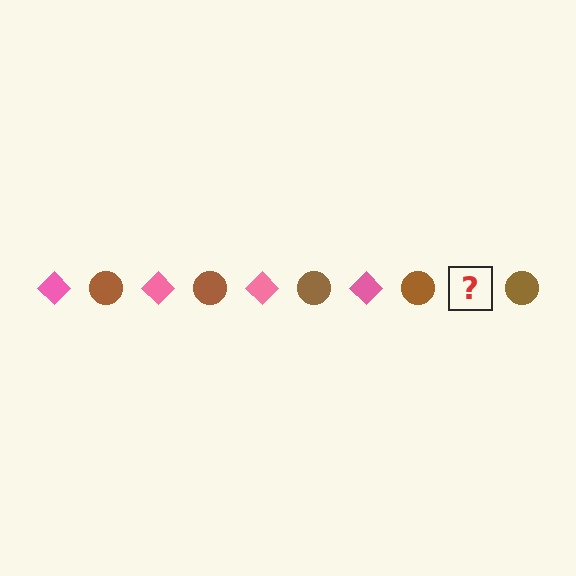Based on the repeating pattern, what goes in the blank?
The blank should be a pink diamond.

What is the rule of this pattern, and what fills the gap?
The rule is that the pattern alternates between pink diamond and brown circle. The gap should be filled with a pink diamond.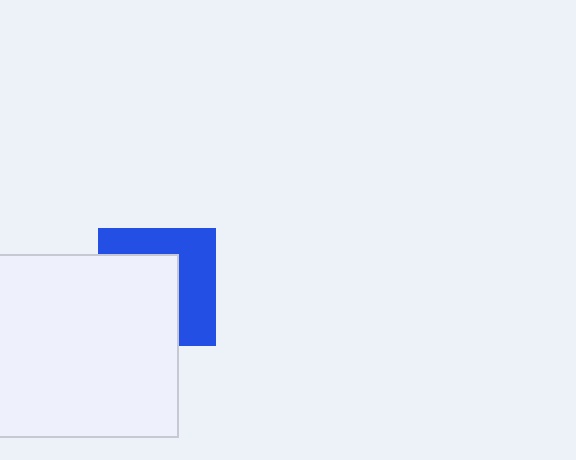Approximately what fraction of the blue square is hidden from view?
Roughly 54% of the blue square is hidden behind the white square.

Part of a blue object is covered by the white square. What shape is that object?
It is a square.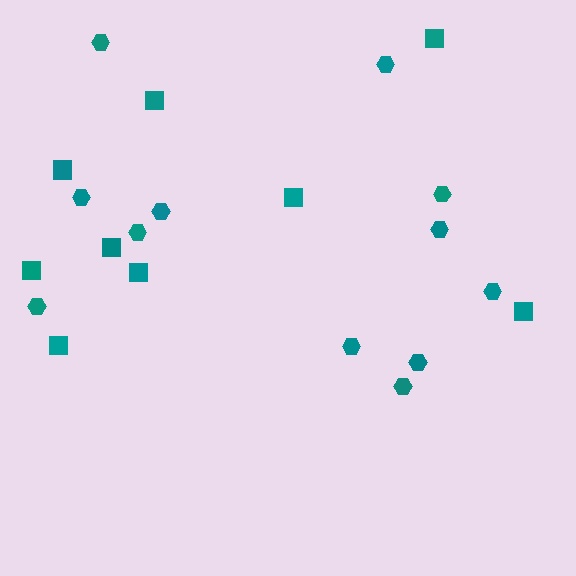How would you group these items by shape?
There are 2 groups: one group of squares (9) and one group of hexagons (12).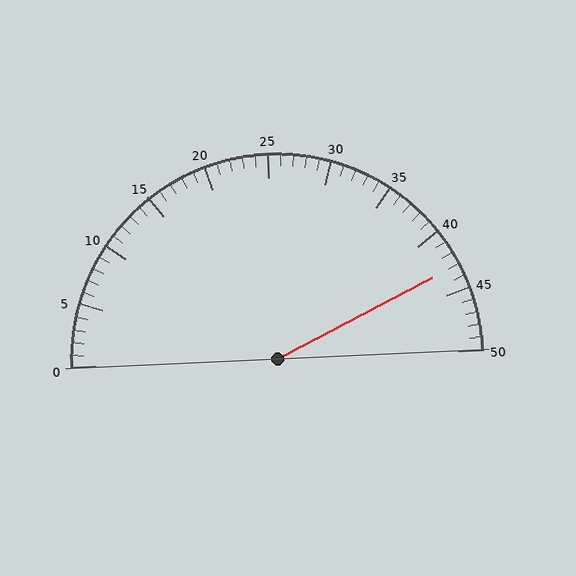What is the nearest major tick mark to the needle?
The nearest major tick mark is 45.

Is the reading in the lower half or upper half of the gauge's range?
The reading is in the upper half of the range (0 to 50).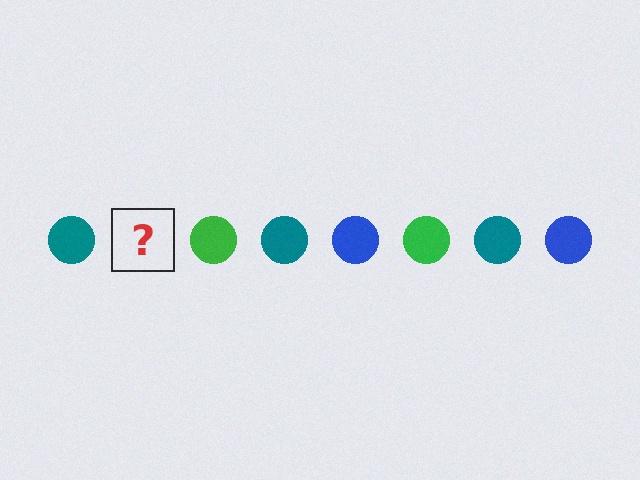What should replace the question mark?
The question mark should be replaced with a blue circle.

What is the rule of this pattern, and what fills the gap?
The rule is that the pattern cycles through teal, blue, green circles. The gap should be filled with a blue circle.